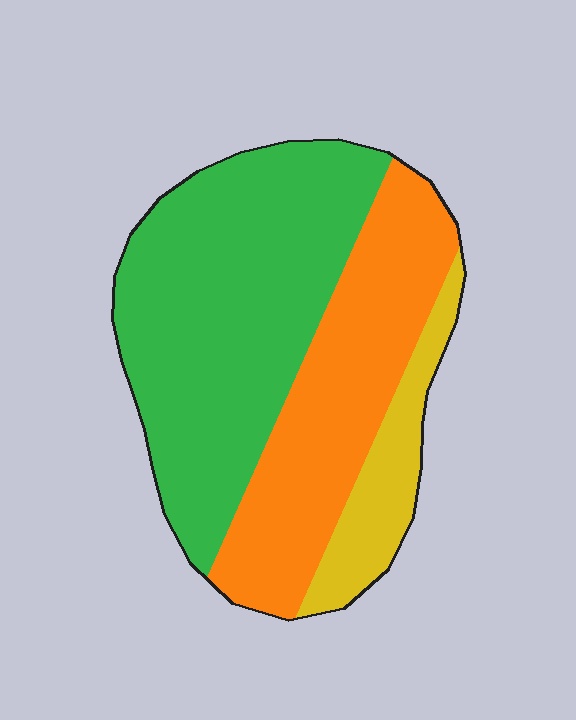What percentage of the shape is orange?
Orange takes up about one third (1/3) of the shape.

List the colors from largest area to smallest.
From largest to smallest: green, orange, yellow.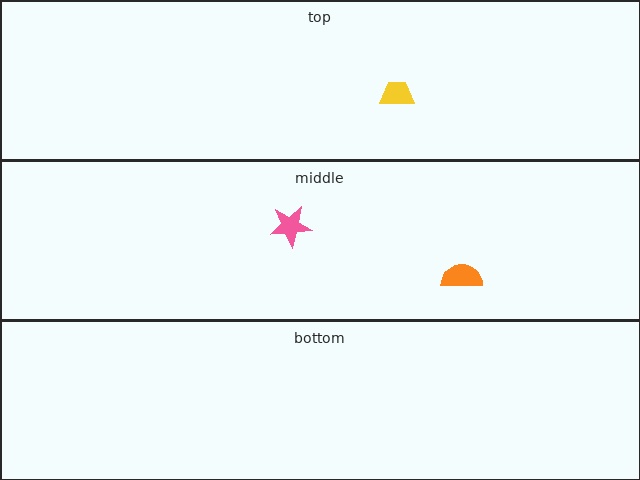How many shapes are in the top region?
1.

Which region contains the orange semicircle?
The middle region.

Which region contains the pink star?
The middle region.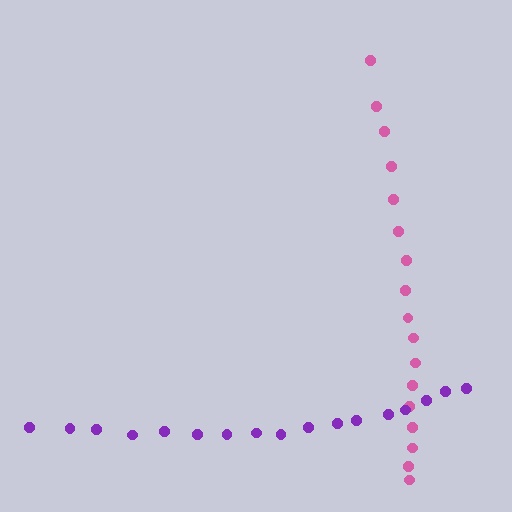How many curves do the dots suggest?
There are 2 distinct paths.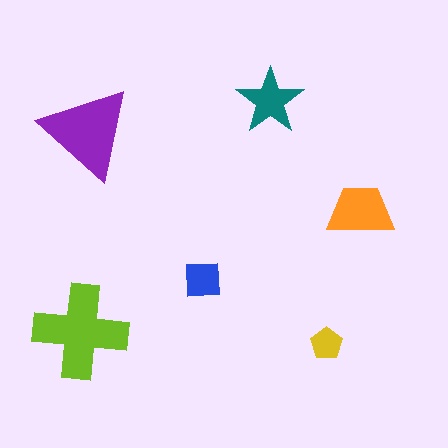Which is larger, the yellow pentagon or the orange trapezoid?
The orange trapezoid.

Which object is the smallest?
The yellow pentagon.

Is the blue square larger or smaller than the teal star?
Smaller.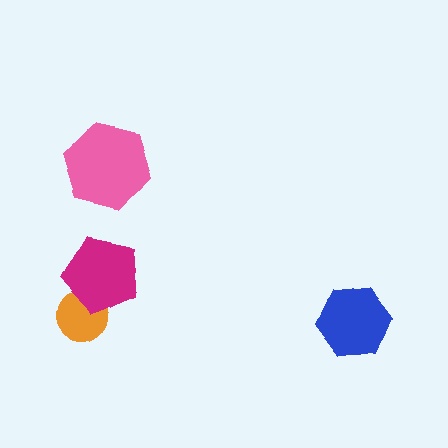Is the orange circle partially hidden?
Yes, it is partially covered by another shape.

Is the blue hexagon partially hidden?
No, no other shape covers it.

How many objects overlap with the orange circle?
1 object overlaps with the orange circle.